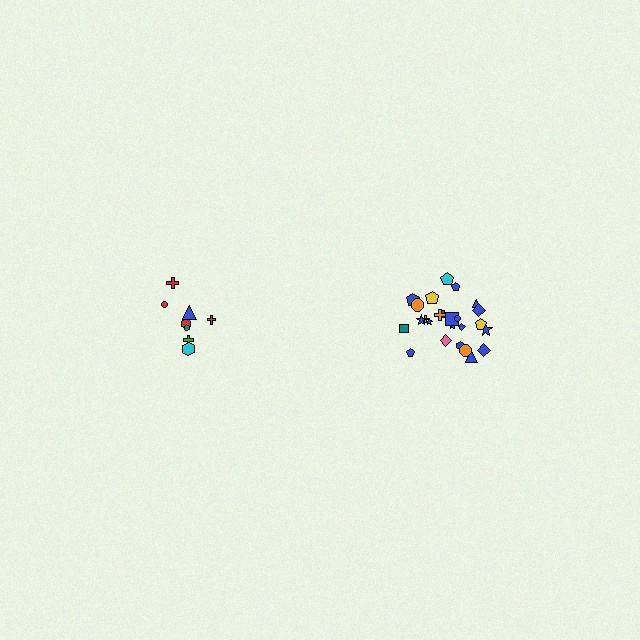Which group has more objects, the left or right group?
The right group.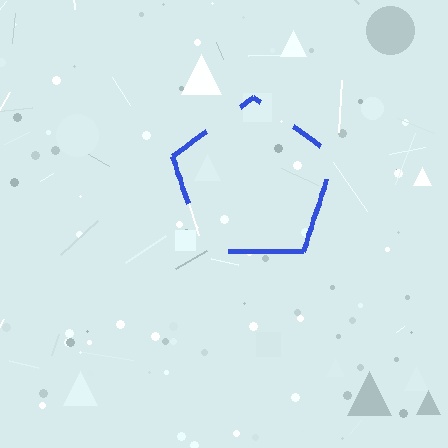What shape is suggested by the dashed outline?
The dashed outline suggests a pentagon.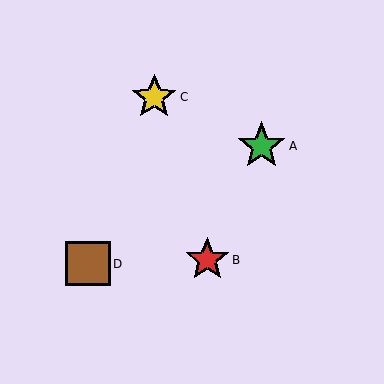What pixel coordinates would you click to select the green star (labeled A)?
Click at (262, 146) to select the green star A.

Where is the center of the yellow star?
The center of the yellow star is at (154, 97).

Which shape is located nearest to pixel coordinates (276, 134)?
The green star (labeled A) at (262, 146) is nearest to that location.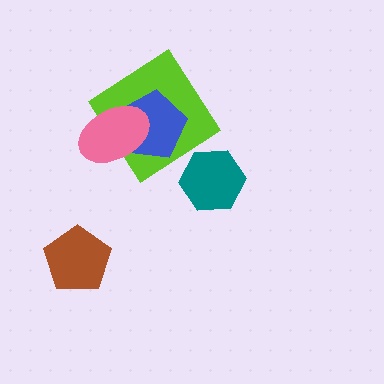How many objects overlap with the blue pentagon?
2 objects overlap with the blue pentagon.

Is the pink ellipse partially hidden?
No, no other shape covers it.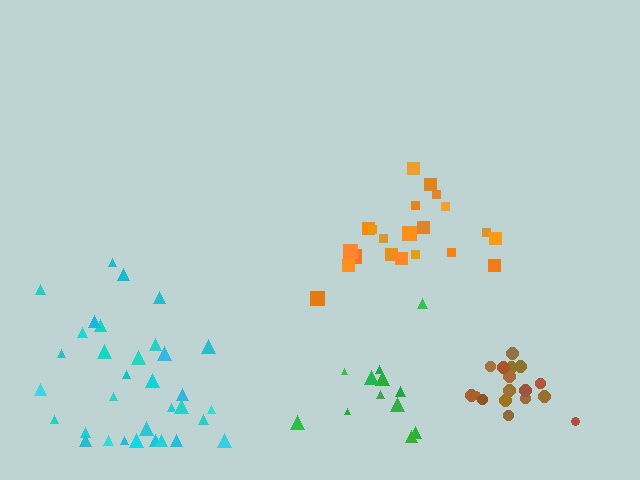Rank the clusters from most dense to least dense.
brown, orange, cyan, green.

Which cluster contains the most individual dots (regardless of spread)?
Cyan (33).